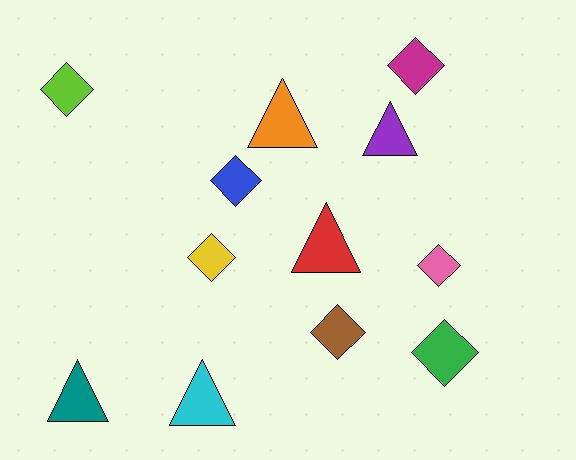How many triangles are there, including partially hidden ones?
There are 5 triangles.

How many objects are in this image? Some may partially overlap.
There are 12 objects.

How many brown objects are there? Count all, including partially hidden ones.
There is 1 brown object.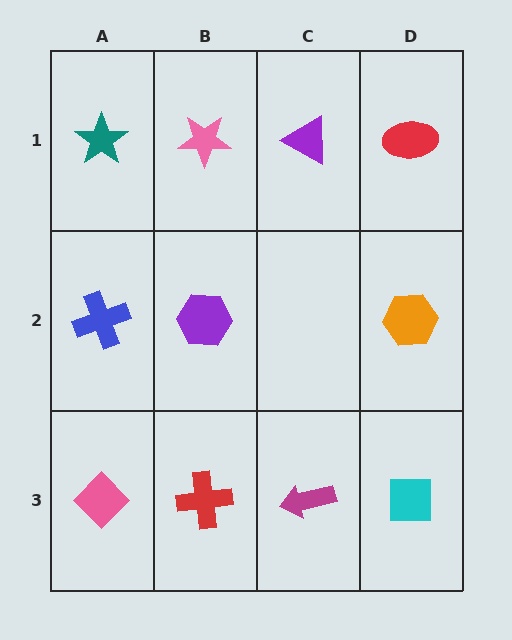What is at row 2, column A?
A blue cross.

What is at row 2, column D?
An orange hexagon.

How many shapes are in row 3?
4 shapes.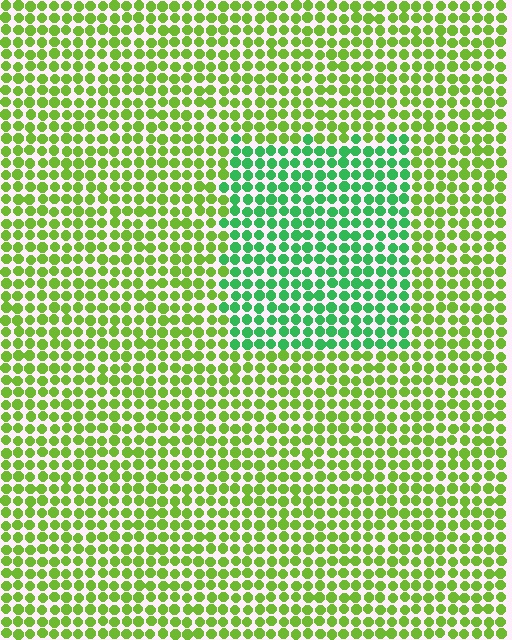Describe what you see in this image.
The image is filled with small lime elements in a uniform arrangement. A rectangle-shaped region is visible where the elements are tinted to a slightly different hue, forming a subtle color boundary.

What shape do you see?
I see a rectangle.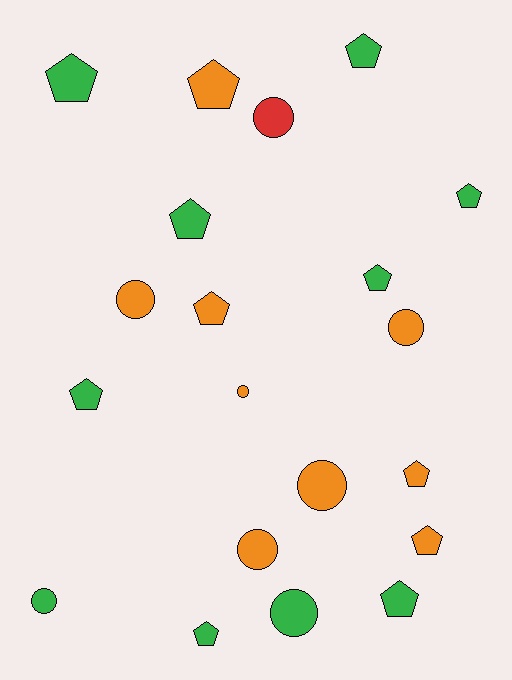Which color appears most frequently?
Green, with 10 objects.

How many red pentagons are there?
There are no red pentagons.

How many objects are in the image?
There are 20 objects.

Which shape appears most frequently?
Pentagon, with 12 objects.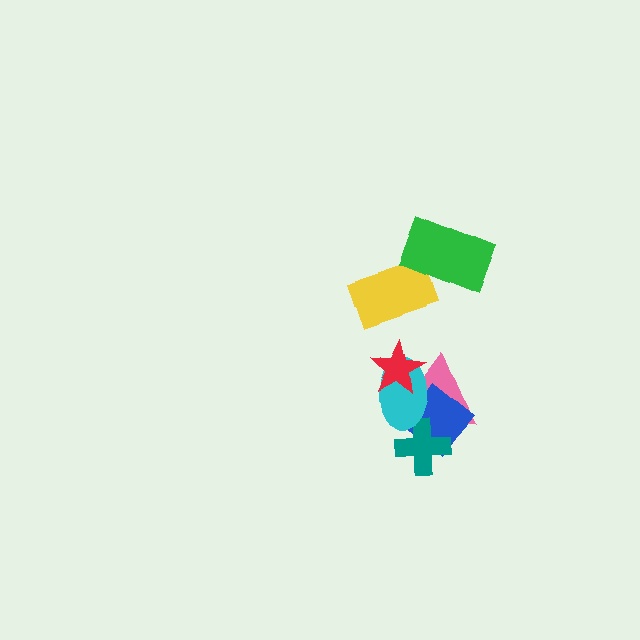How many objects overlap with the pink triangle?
4 objects overlap with the pink triangle.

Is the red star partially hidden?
No, no other shape covers it.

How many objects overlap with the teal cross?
3 objects overlap with the teal cross.